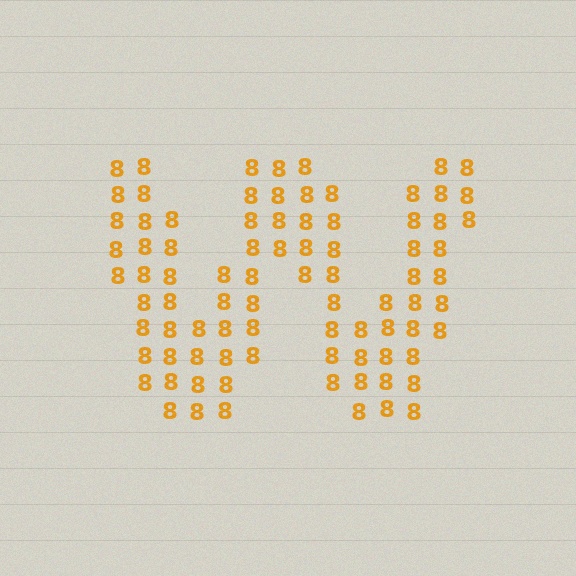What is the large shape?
The large shape is the letter W.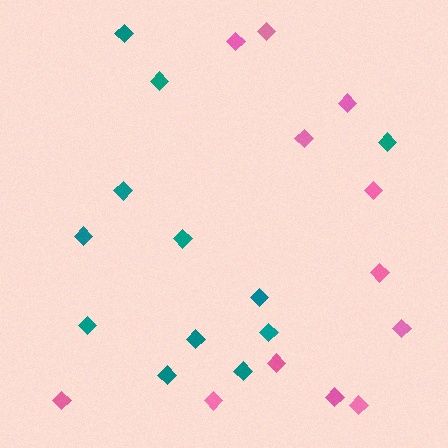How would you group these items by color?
There are 2 groups: one group of pink diamonds (12) and one group of teal diamonds (12).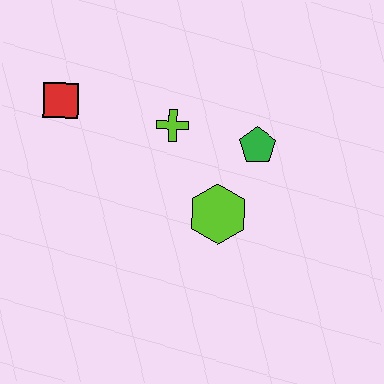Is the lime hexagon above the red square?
No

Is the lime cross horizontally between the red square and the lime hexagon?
Yes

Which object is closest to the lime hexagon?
The green pentagon is closest to the lime hexagon.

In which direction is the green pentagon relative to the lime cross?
The green pentagon is to the right of the lime cross.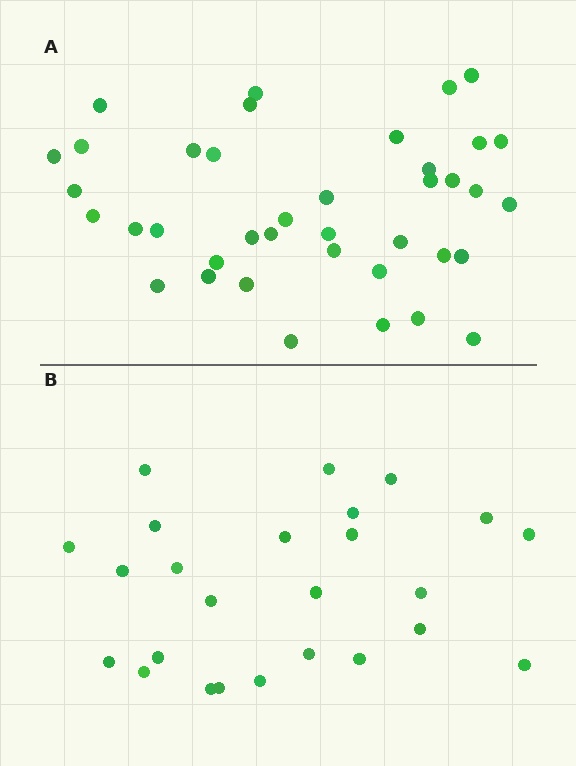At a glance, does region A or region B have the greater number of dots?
Region A (the top region) has more dots.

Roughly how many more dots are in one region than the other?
Region A has approximately 15 more dots than region B.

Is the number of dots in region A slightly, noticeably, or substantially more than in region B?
Region A has substantially more. The ratio is roughly 1.6 to 1.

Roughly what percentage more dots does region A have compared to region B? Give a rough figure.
About 55% more.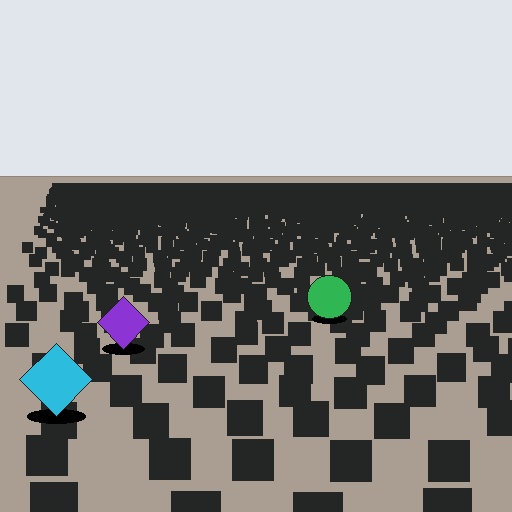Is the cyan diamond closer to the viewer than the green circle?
Yes. The cyan diamond is closer — you can tell from the texture gradient: the ground texture is coarser near it.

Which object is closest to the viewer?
The cyan diamond is closest. The texture marks near it are larger and more spread out.